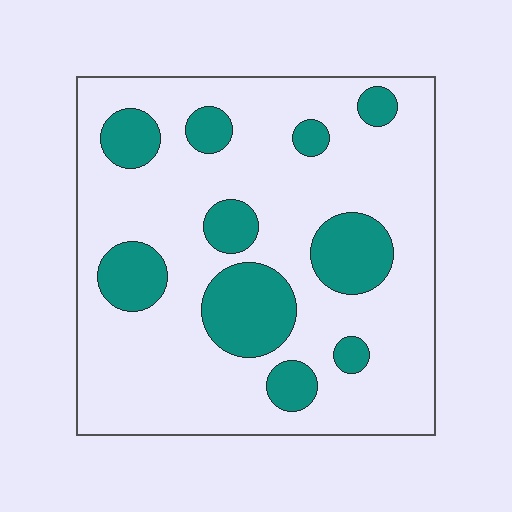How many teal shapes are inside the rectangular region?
10.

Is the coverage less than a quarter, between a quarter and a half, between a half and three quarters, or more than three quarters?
Less than a quarter.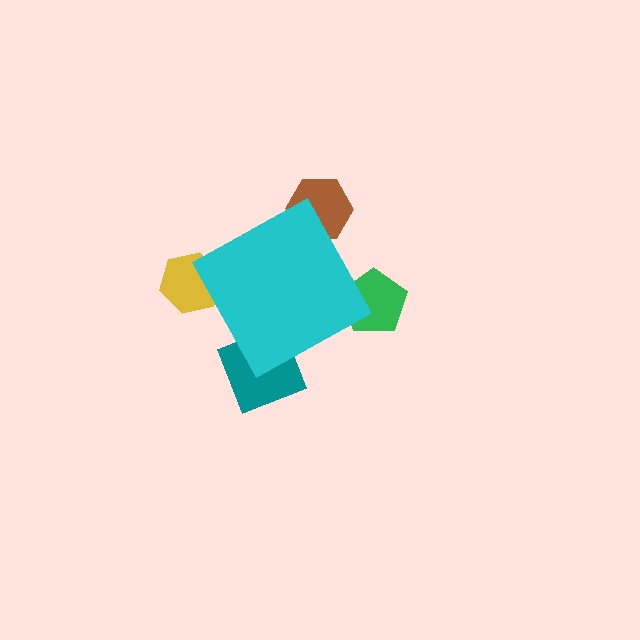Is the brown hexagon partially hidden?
Yes, the brown hexagon is partially hidden behind the cyan diamond.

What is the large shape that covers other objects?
A cyan diamond.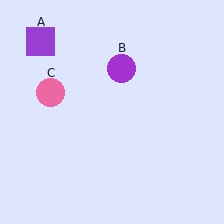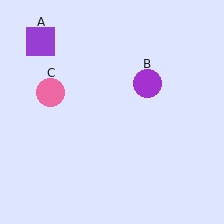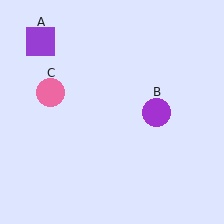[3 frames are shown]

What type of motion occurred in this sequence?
The purple circle (object B) rotated clockwise around the center of the scene.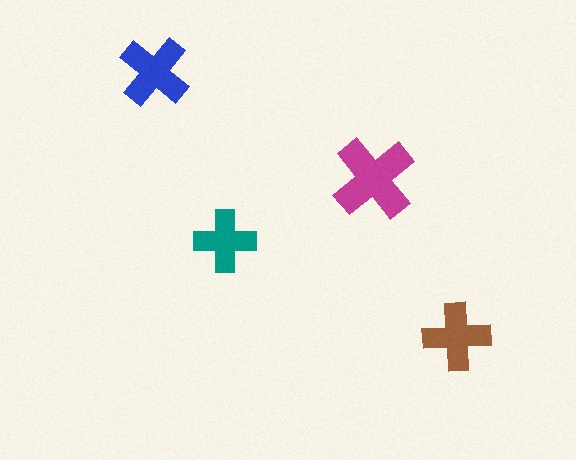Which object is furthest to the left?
The blue cross is leftmost.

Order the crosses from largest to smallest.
the magenta one, the blue one, the brown one, the teal one.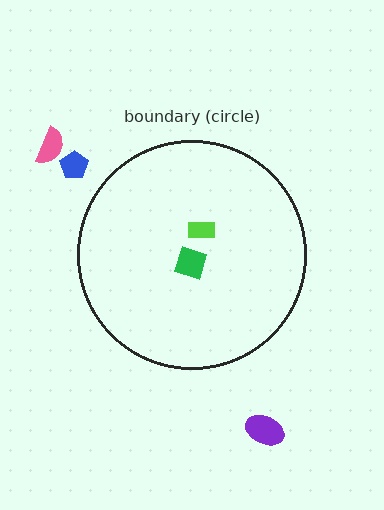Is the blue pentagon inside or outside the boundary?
Outside.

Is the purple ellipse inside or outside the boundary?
Outside.